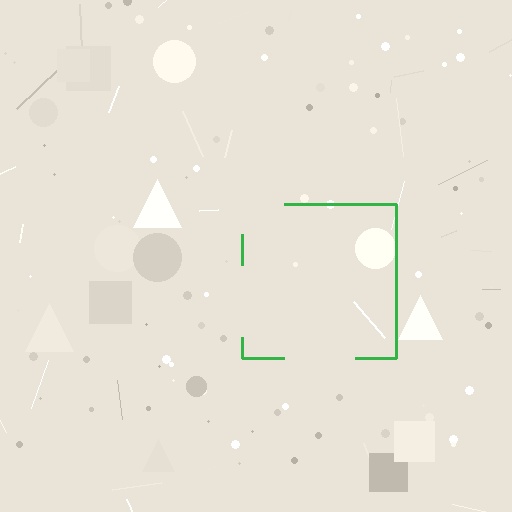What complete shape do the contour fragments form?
The contour fragments form a square.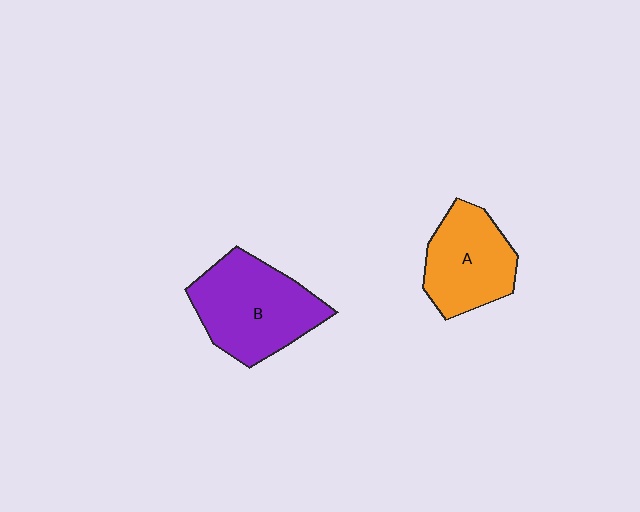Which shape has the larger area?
Shape B (purple).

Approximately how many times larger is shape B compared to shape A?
Approximately 1.3 times.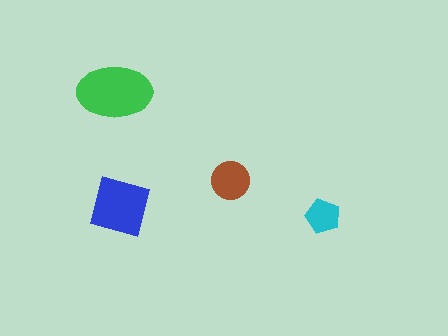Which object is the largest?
The green ellipse.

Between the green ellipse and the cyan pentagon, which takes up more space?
The green ellipse.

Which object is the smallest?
The cyan pentagon.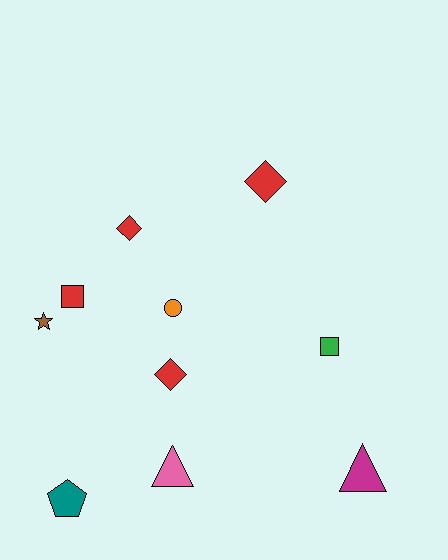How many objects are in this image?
There are 10 objects.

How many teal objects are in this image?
There is 1 teal object.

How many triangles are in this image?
There are 2 triangles.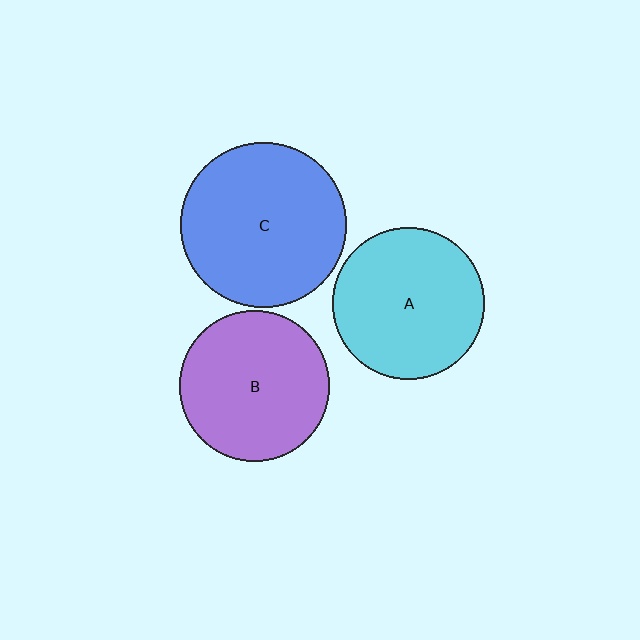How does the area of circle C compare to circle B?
Approximately 1.2 times.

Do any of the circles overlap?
No, none of the circles overlap.